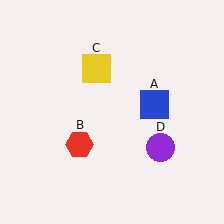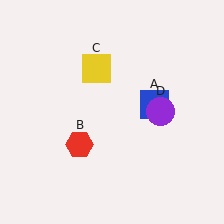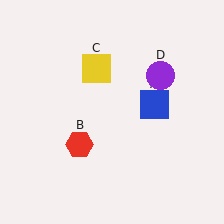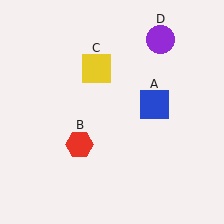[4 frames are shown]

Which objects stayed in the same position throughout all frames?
Blue square (object A) and red hexagon (object B) and yellow square (object C) remained stationary.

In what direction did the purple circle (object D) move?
The purple circle (object D) moved up.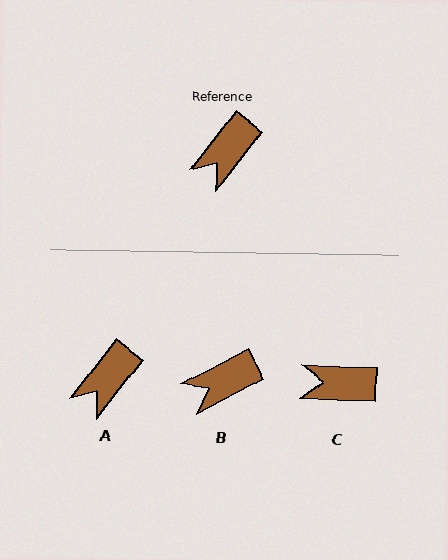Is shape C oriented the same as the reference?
No, it is off by about 53 degrees.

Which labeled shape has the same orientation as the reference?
A.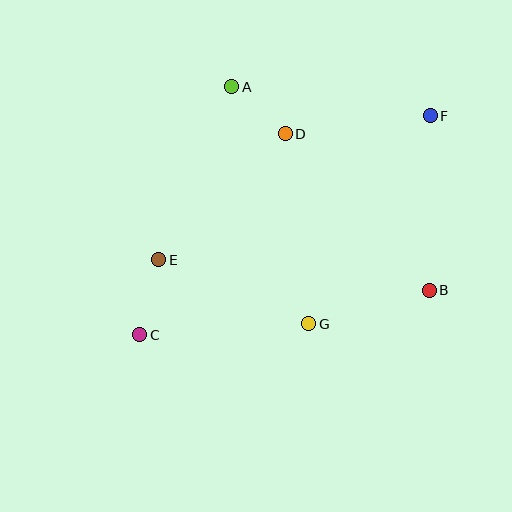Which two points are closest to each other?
Points A and D are closest to each other.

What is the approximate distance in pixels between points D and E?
The distance between D and E is approximately 179 pixels.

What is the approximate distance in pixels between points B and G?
The distance between B and G is approximately 125 pixels.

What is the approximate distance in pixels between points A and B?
The distance between A and B is approximately 284 pixels.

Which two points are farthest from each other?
Points C and F are farthest from each other.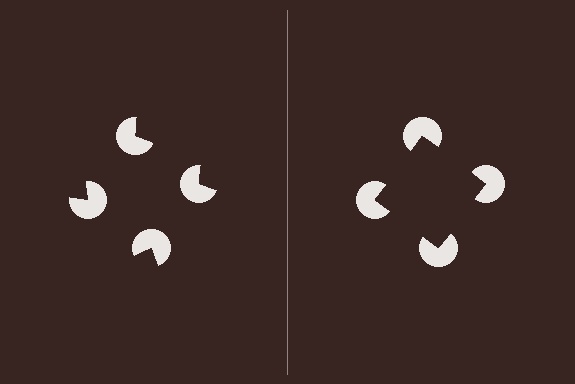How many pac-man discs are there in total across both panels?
8 — 4 on each side.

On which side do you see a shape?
An illusory square appears on the right side. On the left side the wedge cuts are rotated, so no coherent shape forms.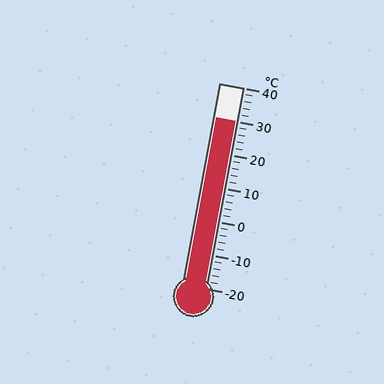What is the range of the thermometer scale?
The thermometer scale ranges from -20°C to 40°C.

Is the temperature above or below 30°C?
The temperature is at 30°C.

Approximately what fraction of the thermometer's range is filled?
The thermometer is filled to approximately 85% of its range.